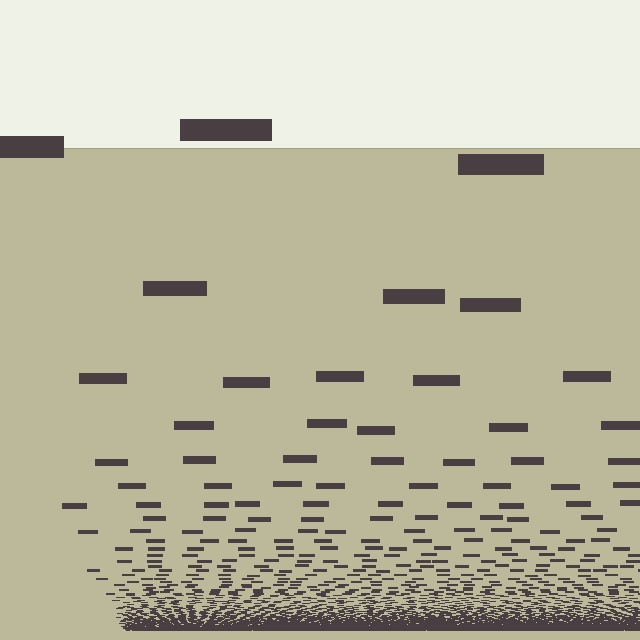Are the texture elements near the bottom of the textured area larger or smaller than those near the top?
Smaller. The gradient is inverted — elements near the bottom are smaller and denser.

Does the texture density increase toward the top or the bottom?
Density increases toward the bottom.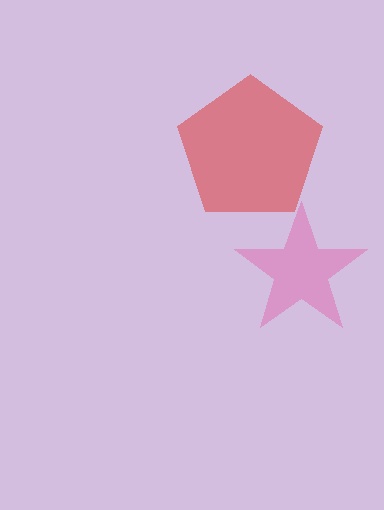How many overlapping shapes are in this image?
There are 2 overlapping shapes in the image.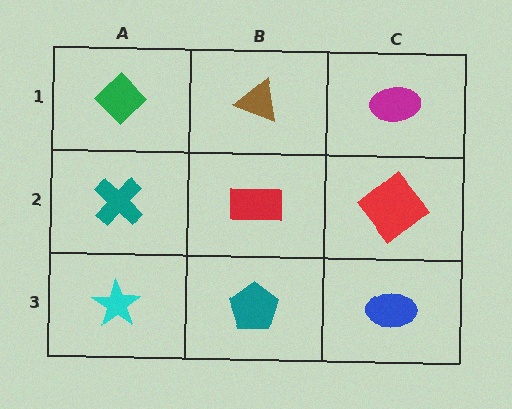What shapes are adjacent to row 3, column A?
A teal cross (row 2, column A), a teal pentagon (row 3, column B).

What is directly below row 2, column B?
A teal pentagon.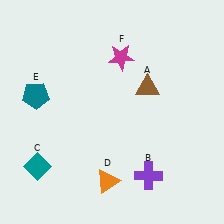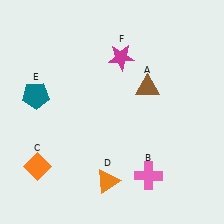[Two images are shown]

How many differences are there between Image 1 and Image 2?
There are 2 differences between the two images.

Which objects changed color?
B changed from purple to pink. C changed from teal to orange.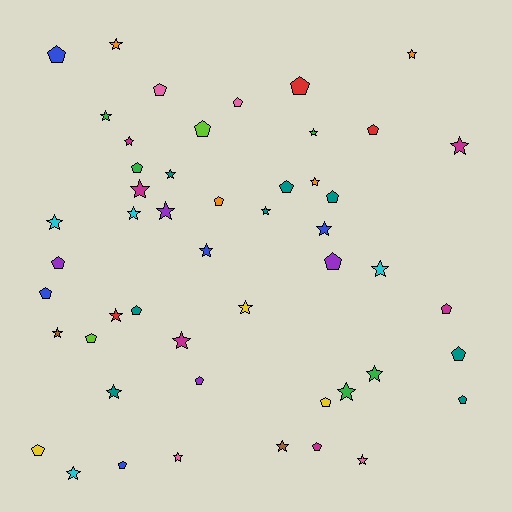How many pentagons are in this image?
There are 23 pentagons.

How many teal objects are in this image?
There are 8 teal objects.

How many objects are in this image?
There are 50 objects.